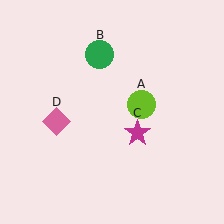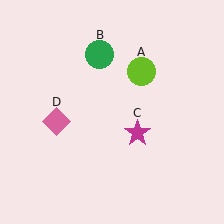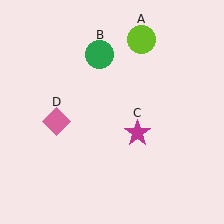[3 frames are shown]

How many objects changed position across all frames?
1 object changed position: lime circle (object A).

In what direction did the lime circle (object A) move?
The lime circle (object A) moved up.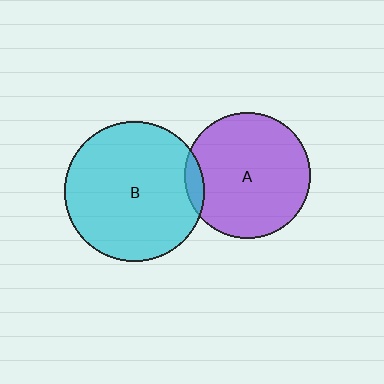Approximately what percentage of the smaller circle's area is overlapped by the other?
Approximately 5%.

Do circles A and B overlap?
Yes.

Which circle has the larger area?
Circle B (cyan).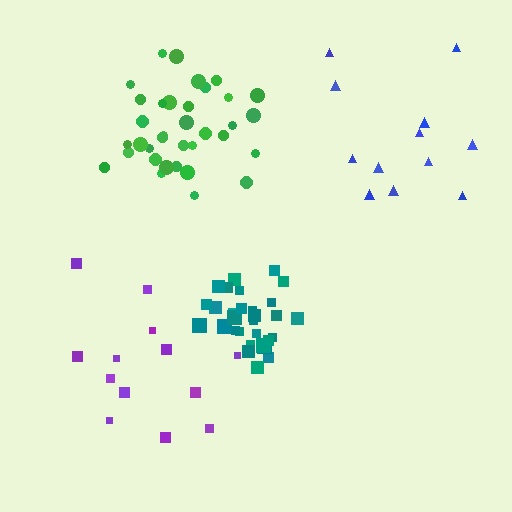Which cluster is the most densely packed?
Teal.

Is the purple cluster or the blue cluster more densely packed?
Blue.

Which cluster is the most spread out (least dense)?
Purple.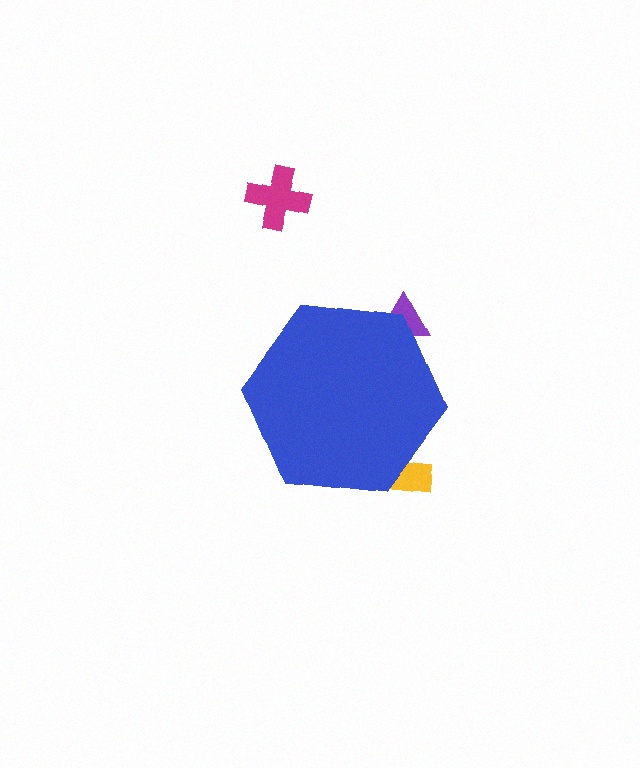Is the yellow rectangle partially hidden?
Yes, the yellow rectangle is partially hidden behind the blue hexagon.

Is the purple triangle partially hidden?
Yes, the purple triangle is partially hidden behind the blue hexagon.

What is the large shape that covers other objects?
A blue hexagon.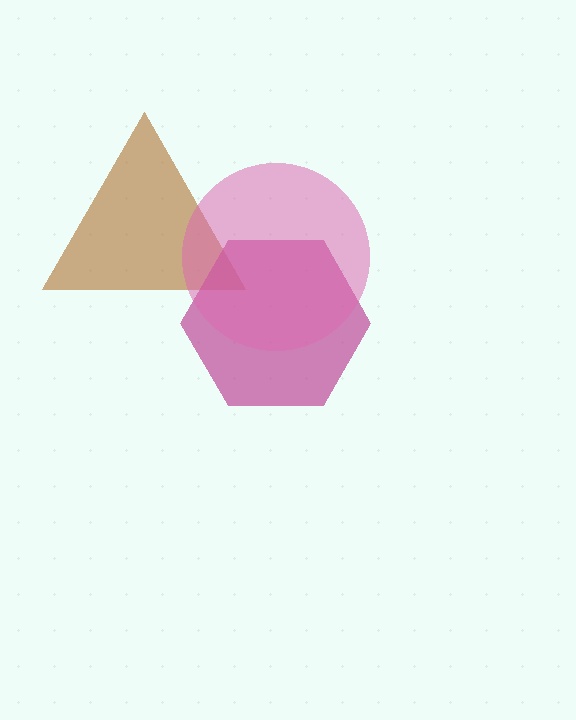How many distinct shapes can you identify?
There are 3 distinct shapes: a brown triangle, a magenta hexagon, a pink circle.